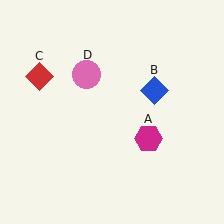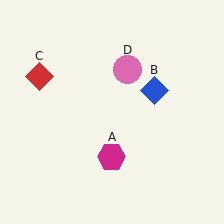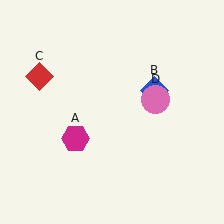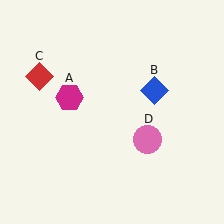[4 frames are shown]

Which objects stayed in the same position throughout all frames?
Blue diamond (object B) and red diamond (object C) remained stationary.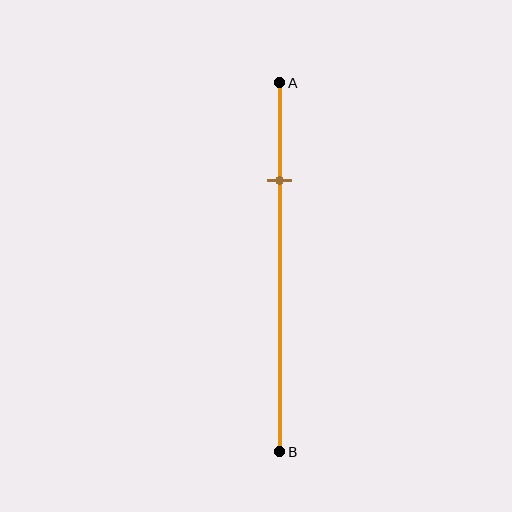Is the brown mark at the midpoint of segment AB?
No, the mark is at about 25% from A, not at the 50% midpoint.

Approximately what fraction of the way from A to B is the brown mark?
The brown mark is approximately 25% of the way from A to B.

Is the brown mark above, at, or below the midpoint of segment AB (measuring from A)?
The brown mark is above the midpoint of segment AB.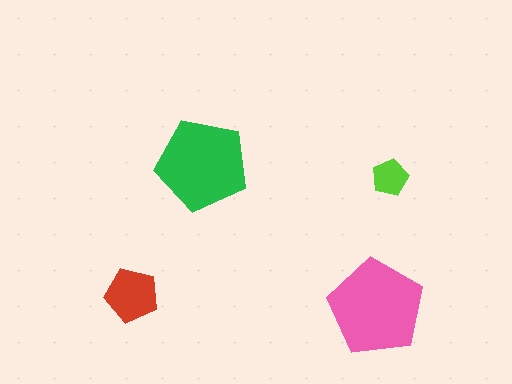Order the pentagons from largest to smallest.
the pink one, the green one, the red one, the lime one.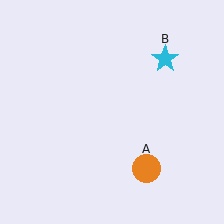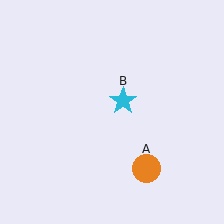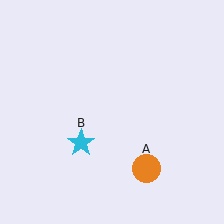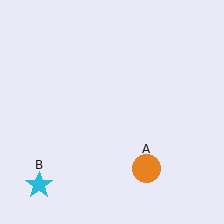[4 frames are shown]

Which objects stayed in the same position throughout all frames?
Orange circle (object A) remained stationary.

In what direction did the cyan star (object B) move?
The cyan star (object B) moved down and to the left.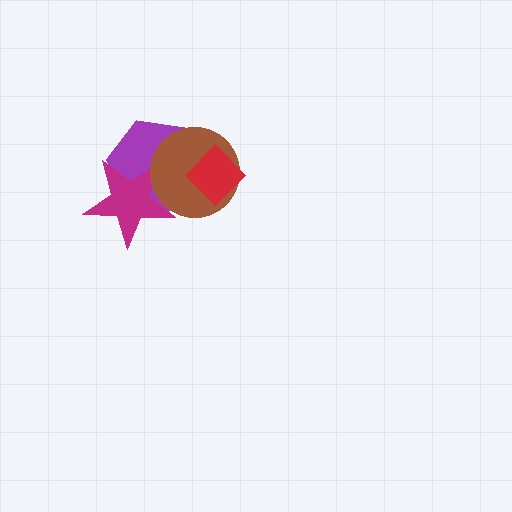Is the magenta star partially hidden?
Yes, it is partially covered by another shape.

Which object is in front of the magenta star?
The brown circle is in front of the magenta star.